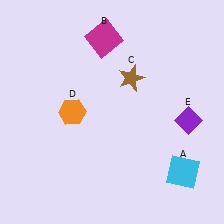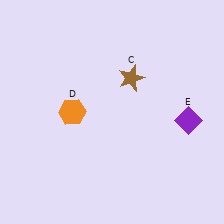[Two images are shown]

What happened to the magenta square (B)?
The magenta square (B) was removed in Image 2. It was in the top-left area of Image 1.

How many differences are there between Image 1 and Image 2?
There are 2 differences between the two images.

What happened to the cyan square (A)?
The cyan square (A) was removed in Image 2. It was in the bottom-right area of Image 1.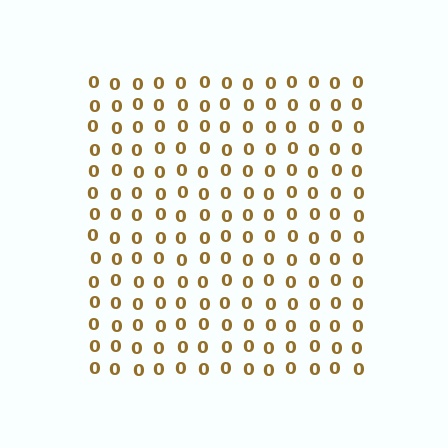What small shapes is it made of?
It is made of small digit 0's.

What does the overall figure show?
The overall figure shows a square.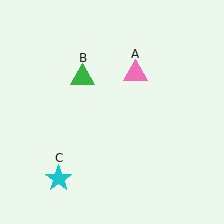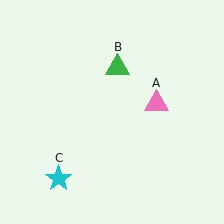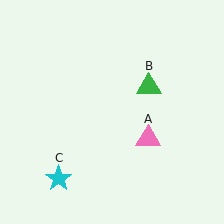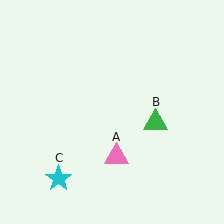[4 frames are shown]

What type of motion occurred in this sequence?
The pink triangle (object A), green triangle (object B) rotated clockwise around the center of the scene.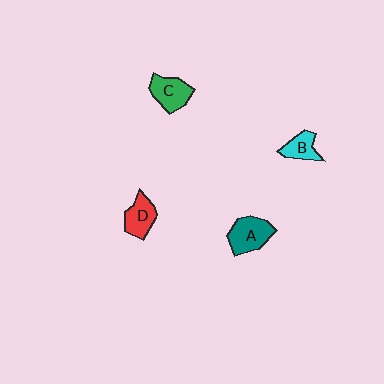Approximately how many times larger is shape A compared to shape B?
Approximately 1.5 times.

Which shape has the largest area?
Shape A (teal).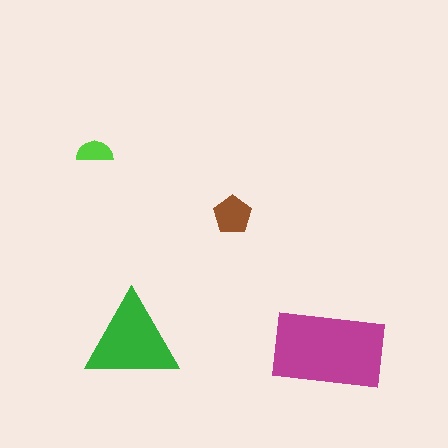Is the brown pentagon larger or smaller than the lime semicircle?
Larger.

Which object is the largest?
The magenta rectangle.